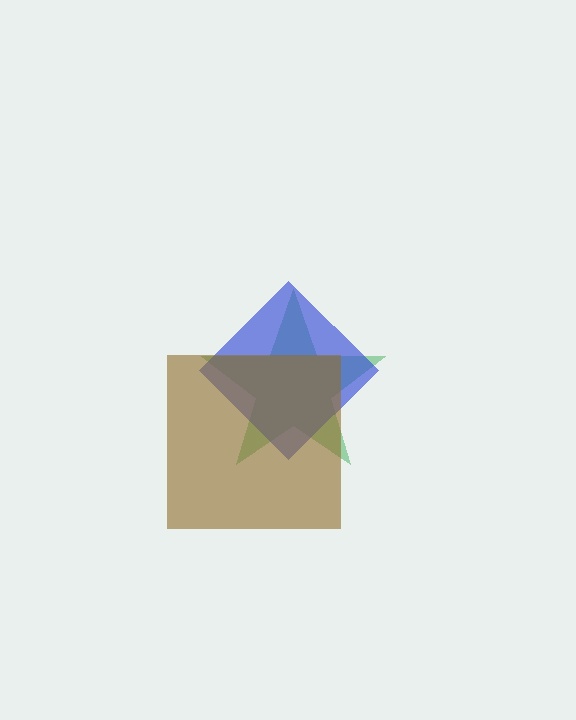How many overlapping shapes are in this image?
There are 3 overlapping shapes in the image.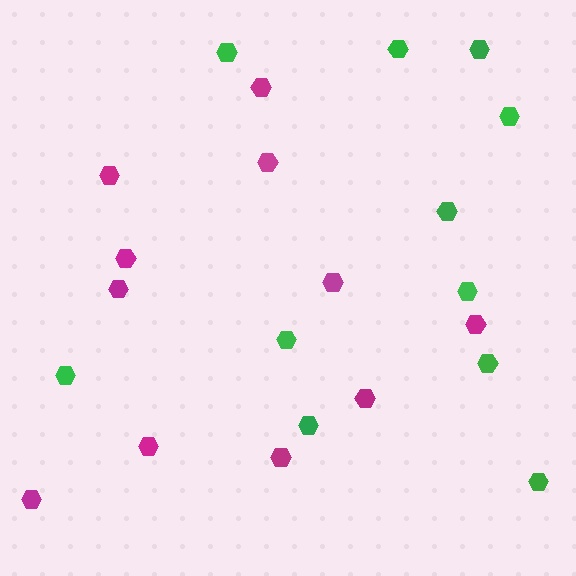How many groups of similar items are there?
There are 2 groups: one group of magenta hexagons (11) and one group of green hexagons (11).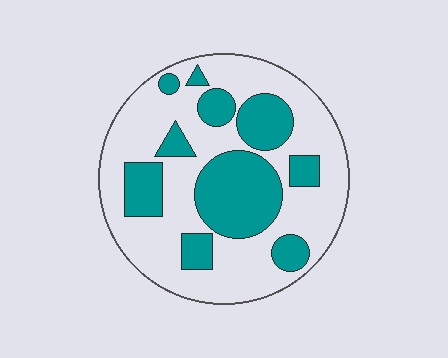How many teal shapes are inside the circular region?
10.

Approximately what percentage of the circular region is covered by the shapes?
Approximately 35%.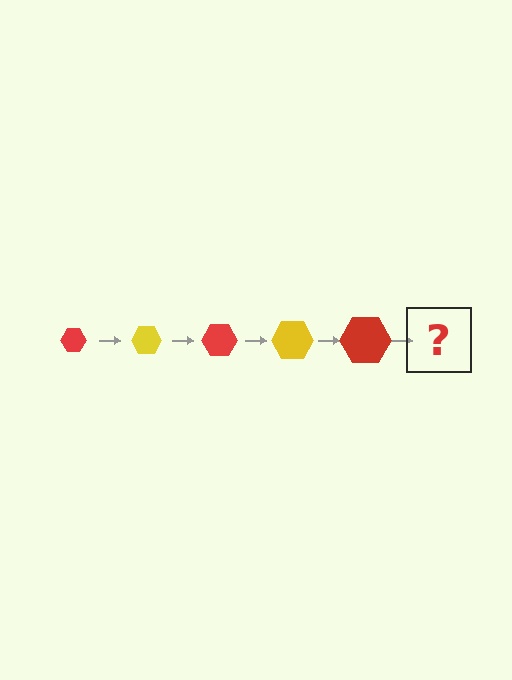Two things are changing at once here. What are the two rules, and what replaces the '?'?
The two rules are that the hexagon grows larger each step and the color cycles through red and yellow. The '?' should be a yellow hexagon, larger than the previous one.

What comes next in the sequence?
The next element should be a yellow hexagon, larger than the previous one.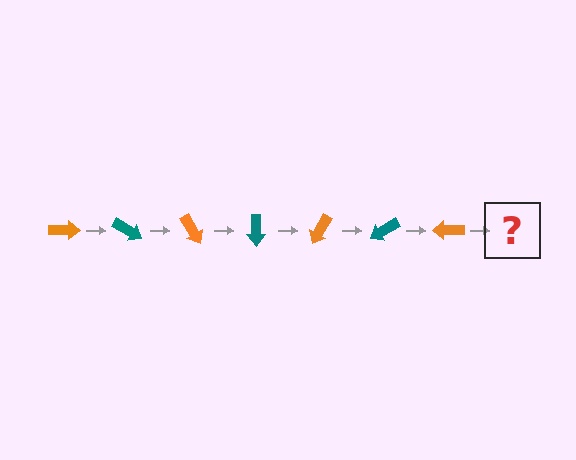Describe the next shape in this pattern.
It should be a teal arrow, rotated 210 degrees from the start.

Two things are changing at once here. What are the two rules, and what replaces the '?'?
The two rules are that it rotates 30 degrees each step and the color cycles through orange and teal. The '?' should be a teal arrow, rotated 210 degrees from the start.